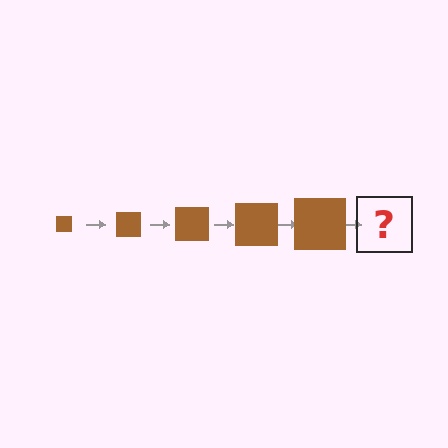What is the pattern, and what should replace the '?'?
The pattern is that the square gets progressively larger each step. The '?' should be a brown square, larger than the previous one.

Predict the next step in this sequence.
The next step is a brown square, larger than the previous one.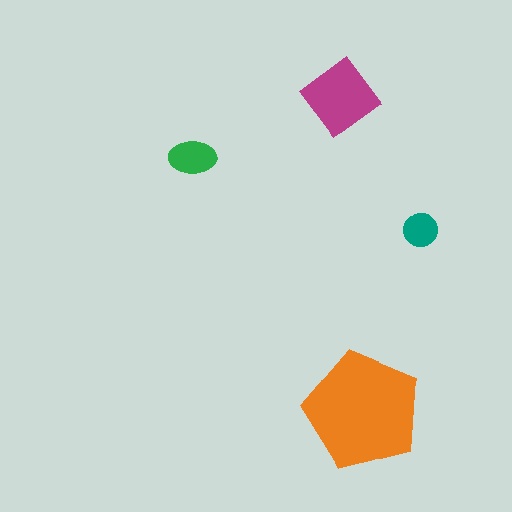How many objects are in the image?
There are 4 objects in the image.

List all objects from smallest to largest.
The teal circle, the green ellipse, the magenta diamond, the orange pentagon.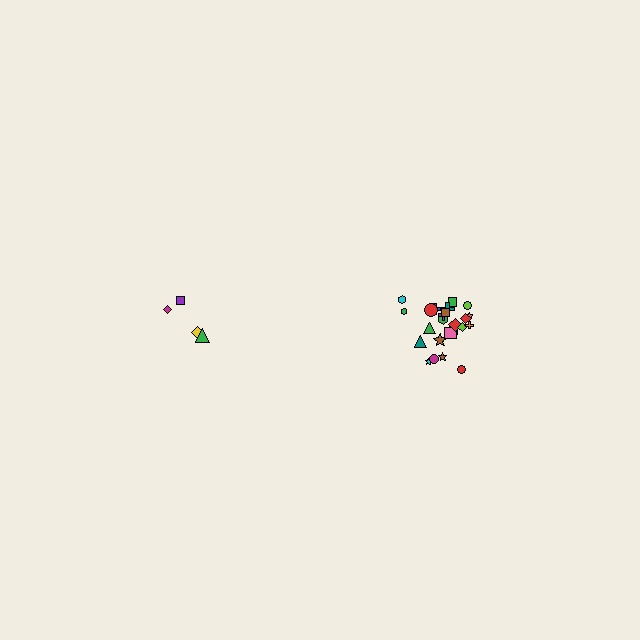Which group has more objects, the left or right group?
The right group.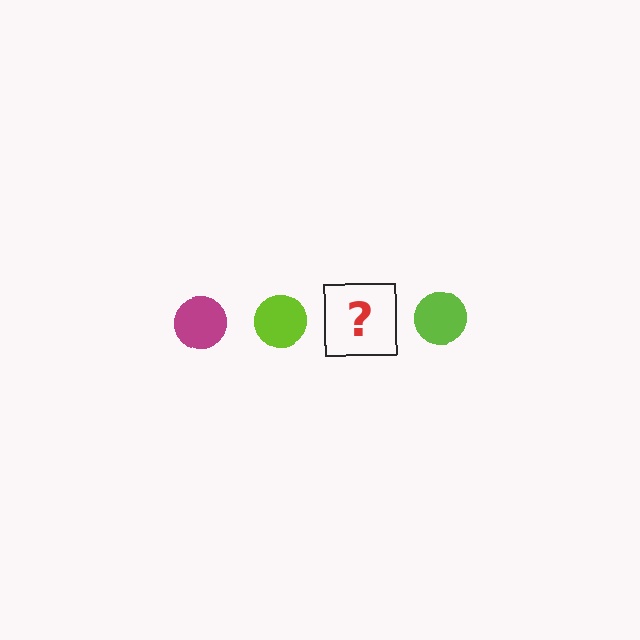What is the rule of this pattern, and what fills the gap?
The rule is that the pattern cycles through magenta, lime circles. The gap should be filled with a magenta circle.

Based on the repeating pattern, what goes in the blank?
The blank should be a magenta circle.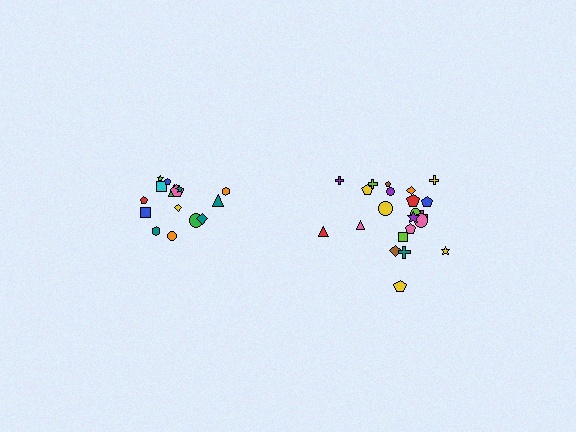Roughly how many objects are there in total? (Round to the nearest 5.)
Roughly 35 objects in total.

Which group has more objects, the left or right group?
The right group.